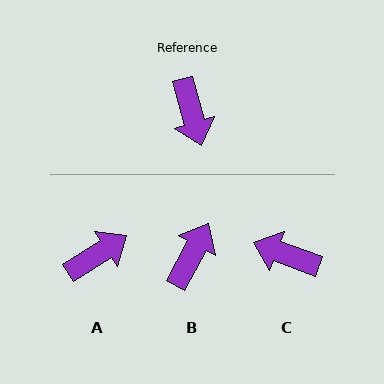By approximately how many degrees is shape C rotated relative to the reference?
Approximately 126 degrees clockwise.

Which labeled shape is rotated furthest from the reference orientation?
B, about 136 degrees away.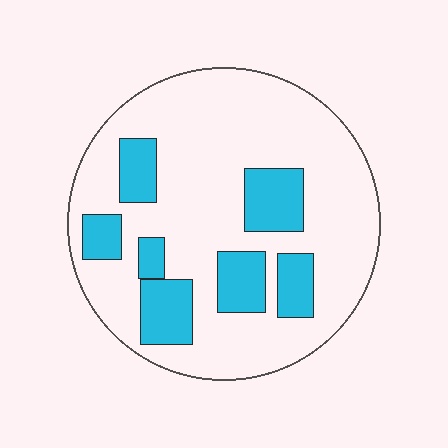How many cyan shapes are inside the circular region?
7.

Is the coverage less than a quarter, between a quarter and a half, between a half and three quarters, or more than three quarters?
Less than a quarter.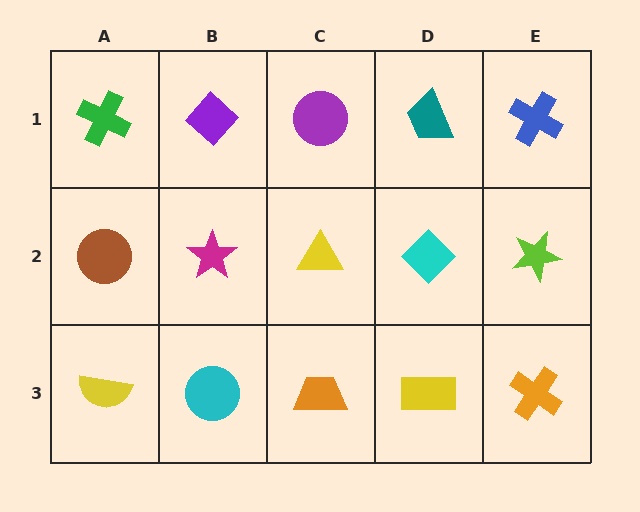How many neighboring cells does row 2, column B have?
4.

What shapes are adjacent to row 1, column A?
A brown circle (row 2, column A), a purple diamond (row 1, column B).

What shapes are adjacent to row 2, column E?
A blue cross (row 1, column E), an orange cross (row 3, column E), a cyan diamond (row 2, column D).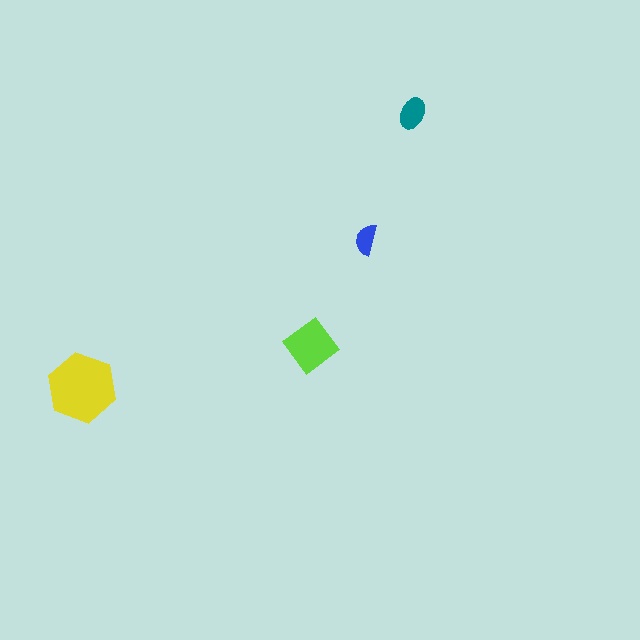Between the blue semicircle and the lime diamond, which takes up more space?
The lime diamond.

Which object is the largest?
The yellow hexagon.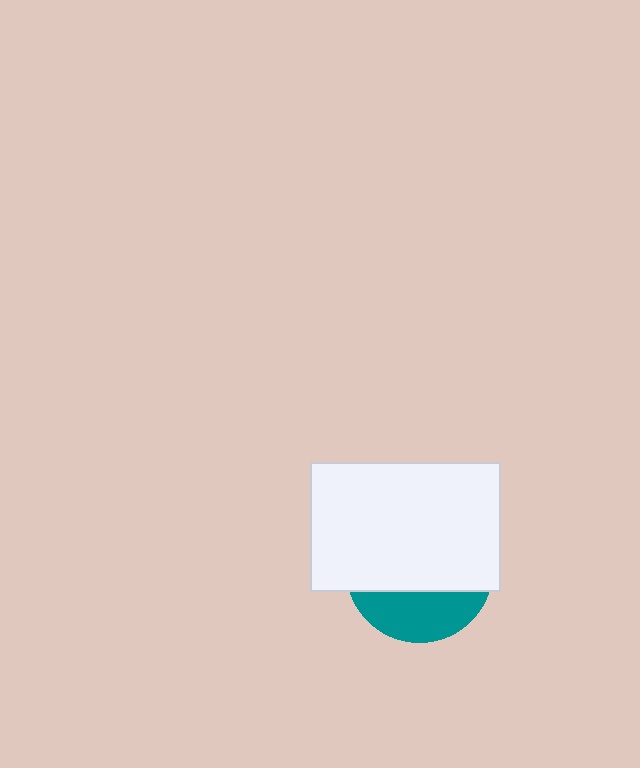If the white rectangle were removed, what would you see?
You would see the complete teal circle.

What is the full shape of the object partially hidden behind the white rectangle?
The partially hidden object is a teal circle.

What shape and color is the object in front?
The object in front is a white rectangle.